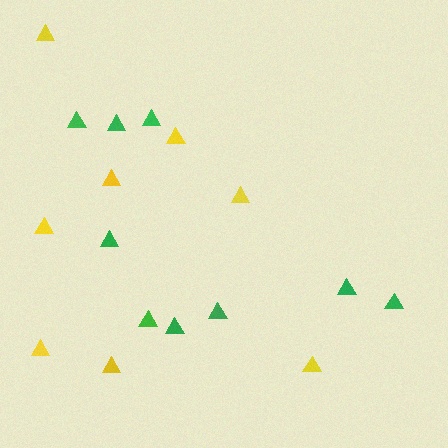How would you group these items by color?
There are 2 groups: one group of green triangles (9) and one group of yellow triangles (8).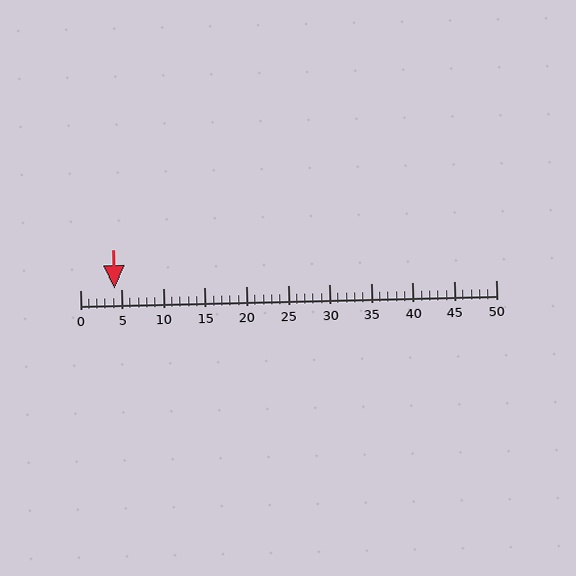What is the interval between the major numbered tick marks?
The major tick marks are spaced 5 units apart.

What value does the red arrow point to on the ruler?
The red arrow points to approximately 4.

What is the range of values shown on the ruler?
The ruler shows values from 0 to 50.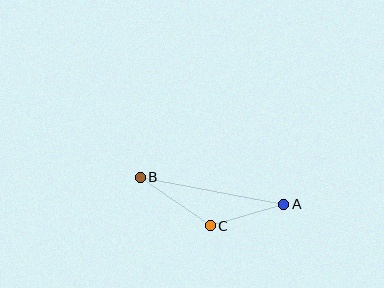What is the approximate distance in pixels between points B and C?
The distance between B and C is approximately 85 pixels.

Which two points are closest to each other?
Points A and C are closest to each other.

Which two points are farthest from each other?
Points A and B are farthest from each other.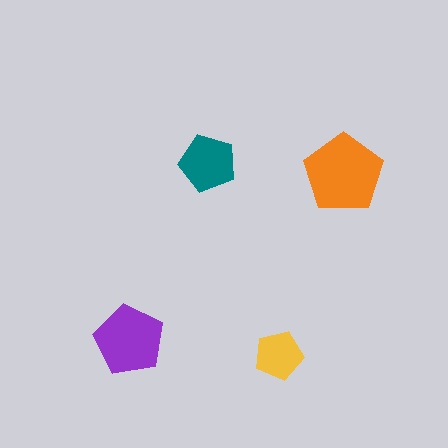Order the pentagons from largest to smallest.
the orange one, the purple one, the teal one, the yellow one.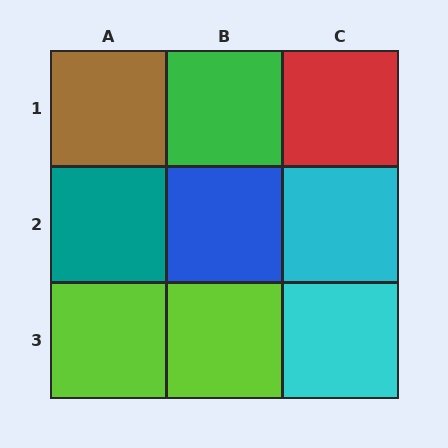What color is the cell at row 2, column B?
Blue.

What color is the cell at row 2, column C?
Cyan.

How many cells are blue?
1 cell is blue.